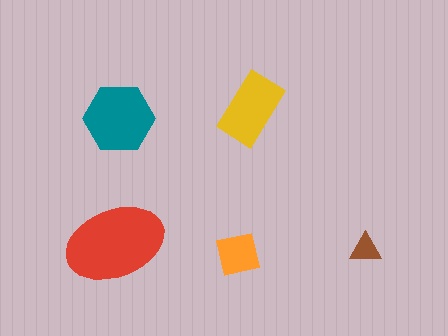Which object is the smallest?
The brown triangle.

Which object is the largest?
The red ellipse.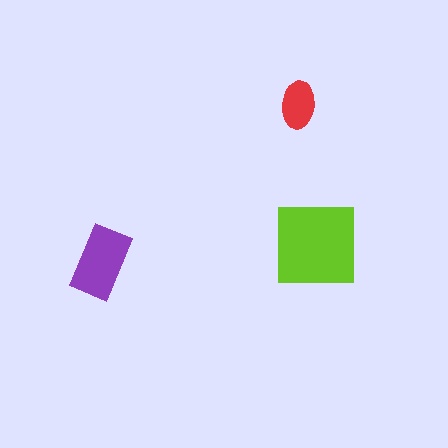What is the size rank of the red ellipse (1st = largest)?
3rd.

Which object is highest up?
The red ellipse is topmost.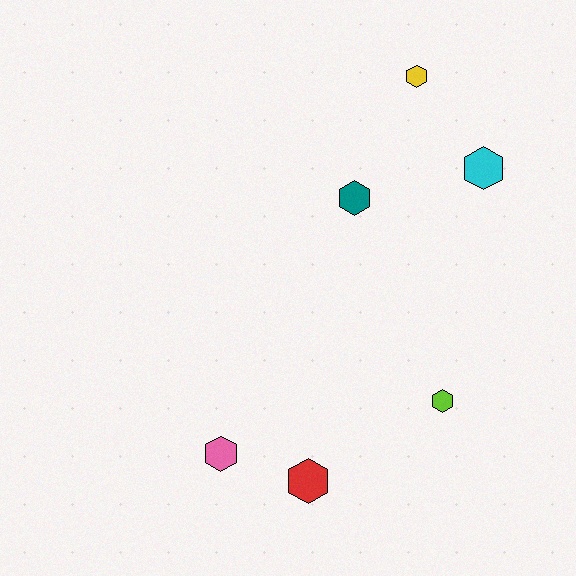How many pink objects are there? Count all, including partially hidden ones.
There is 1 pink object.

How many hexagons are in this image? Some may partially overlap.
There are 6 hexagons.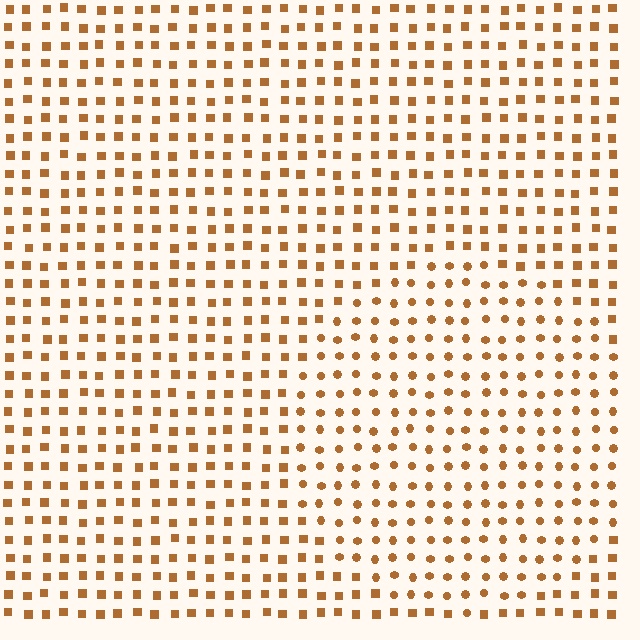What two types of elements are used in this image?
The image uses circles inside the circle region and squares outside it.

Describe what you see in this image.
The image is filled with small brown elements arranged in a uniform grid. A circle-shaped region contains circles, while the surrounding area contains squares. The boundary is defined purely by the change in element shape.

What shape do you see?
I see a circle.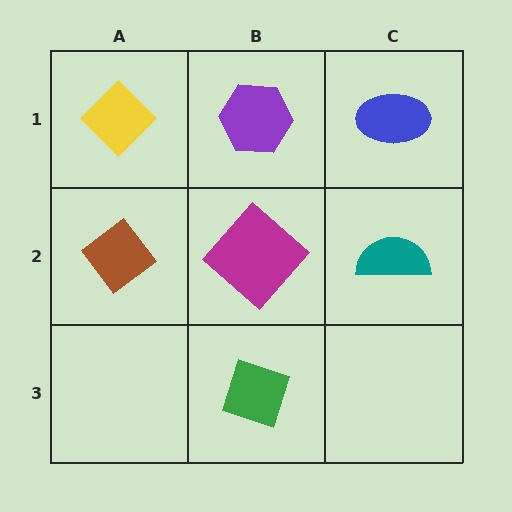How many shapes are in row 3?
1 shape.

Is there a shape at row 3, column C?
No, that cell is empty.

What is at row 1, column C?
A blue ellipse.